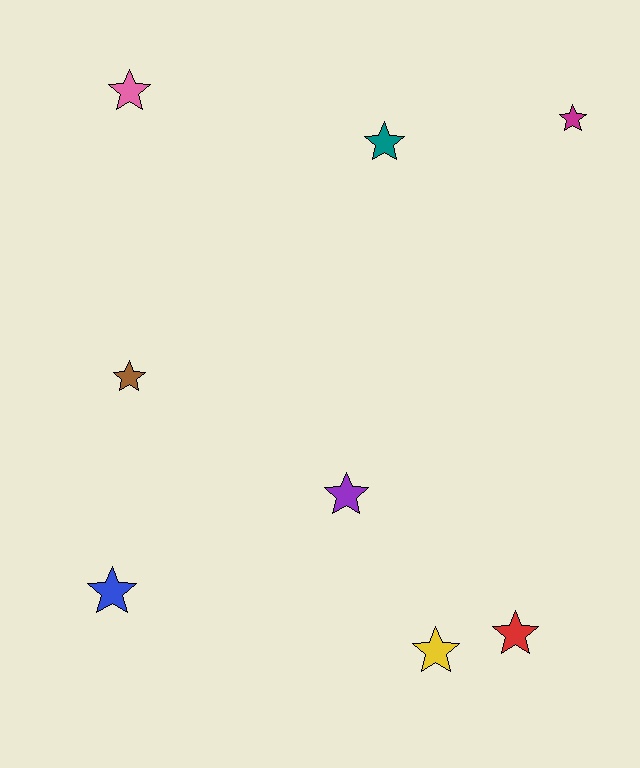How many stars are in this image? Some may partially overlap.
There are 8 stars.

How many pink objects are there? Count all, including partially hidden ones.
There is 1 pink object.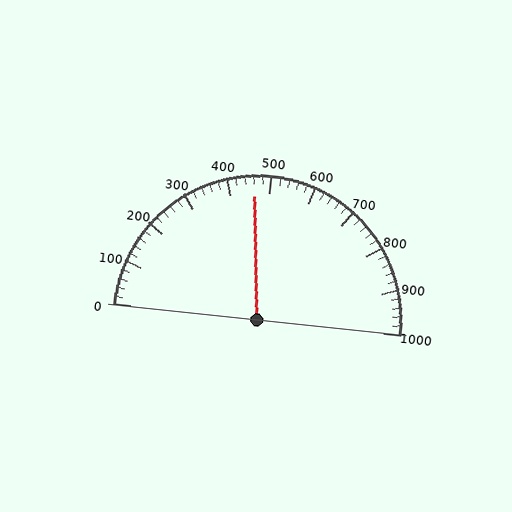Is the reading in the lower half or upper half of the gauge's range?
The reading is in the lower half of the range (0 to 1000).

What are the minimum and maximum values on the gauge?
The gauge ranges from 0 to 1000.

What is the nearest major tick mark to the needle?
The nearest major tick mark is 500.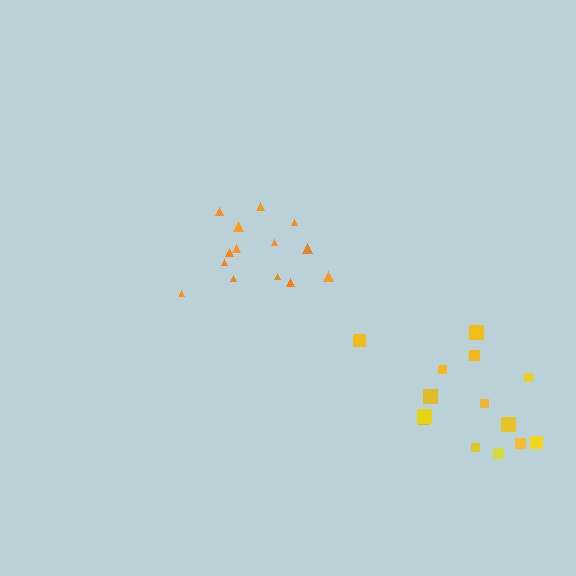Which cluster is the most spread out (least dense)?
Yellow.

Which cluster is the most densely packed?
Orange.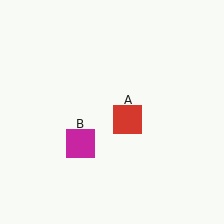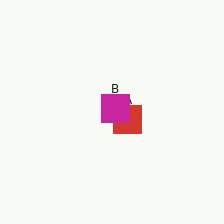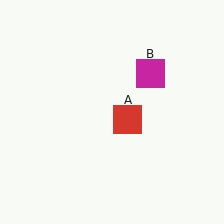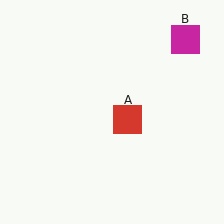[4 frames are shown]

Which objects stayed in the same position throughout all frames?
Red square (object A) remained stationary.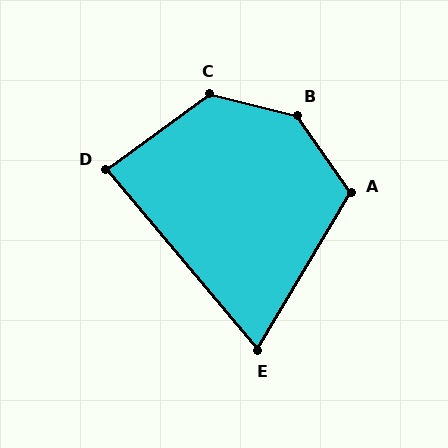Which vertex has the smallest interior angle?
E, at approximately 71 degrees.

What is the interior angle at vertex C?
Approximately 130 degrees (obtuse).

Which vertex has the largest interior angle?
B, at approximately 139 degrees.